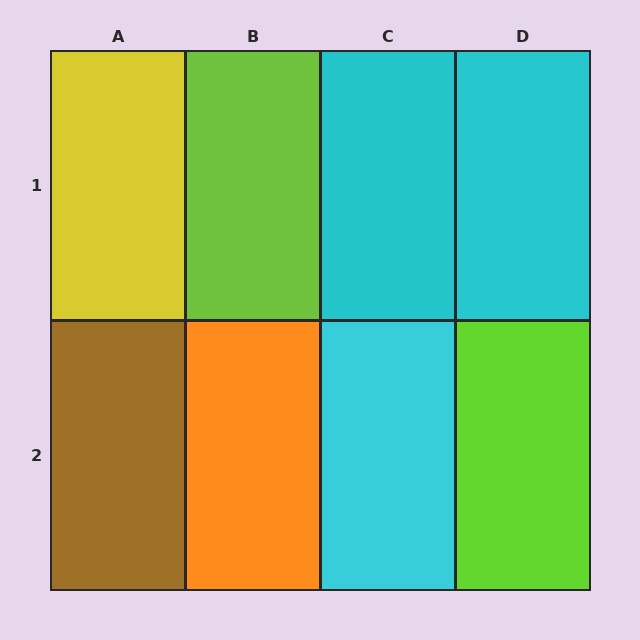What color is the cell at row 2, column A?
Brown.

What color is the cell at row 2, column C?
Cyan.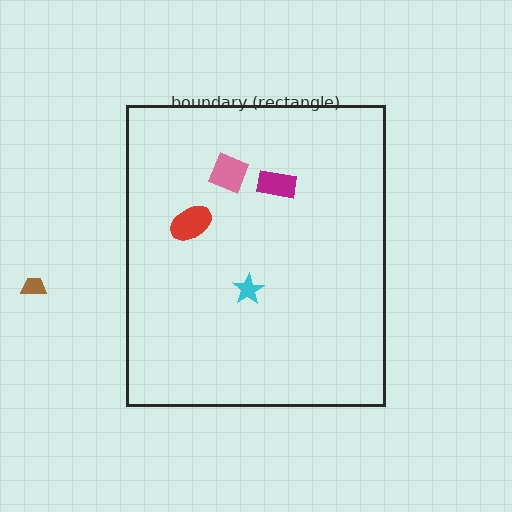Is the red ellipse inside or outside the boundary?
Inside.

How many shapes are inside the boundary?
4 inside, 1 outside.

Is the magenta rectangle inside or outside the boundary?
Inside.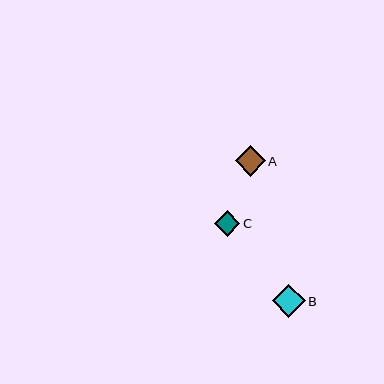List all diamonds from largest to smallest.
From largest to smallest: B, A, C.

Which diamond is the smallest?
Diamond C is the smallest with a size of approximately 26 pixels.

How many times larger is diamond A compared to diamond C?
Diamond A is approximately 1.2 times the size of diamond C.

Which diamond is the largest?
Diamond B is the largest with a size of approximately 32 pixels.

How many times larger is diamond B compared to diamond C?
Diamond B is approximately 1.3 times the size of diamond C.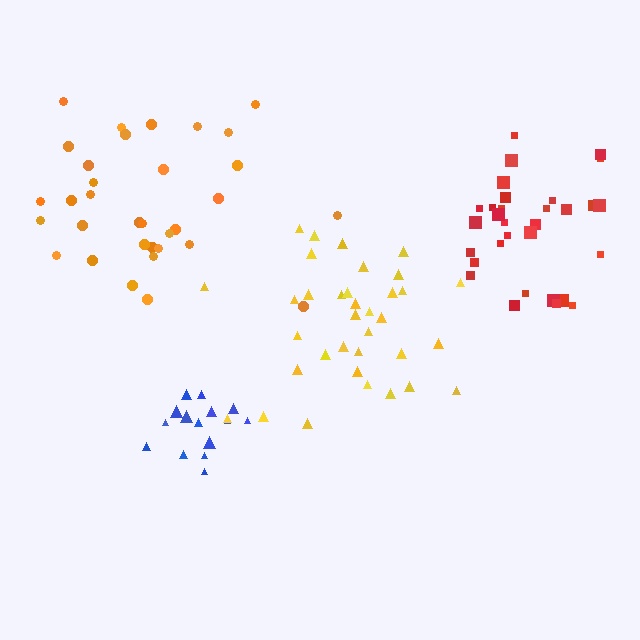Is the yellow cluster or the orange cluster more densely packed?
Yellow.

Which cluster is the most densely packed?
Blue.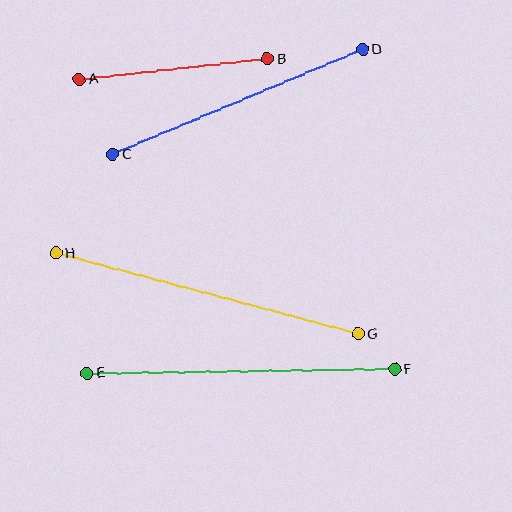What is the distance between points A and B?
The distance is approximately 189 pixels.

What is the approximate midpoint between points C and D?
The midpoint is at approximately (238, 102) pixels.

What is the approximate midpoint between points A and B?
The midpoint is at approximately (173, 69) pixels.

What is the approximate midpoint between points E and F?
The midpoint is at approximately (241, 371) pixels.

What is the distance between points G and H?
The distance is approximately 313 pixels.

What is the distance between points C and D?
The distance is approximately 271 pixels.